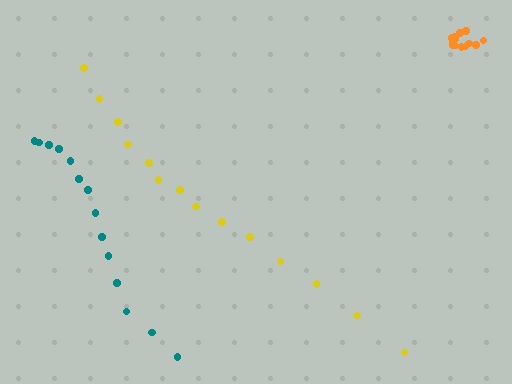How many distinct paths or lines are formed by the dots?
There are 3 distinct paths.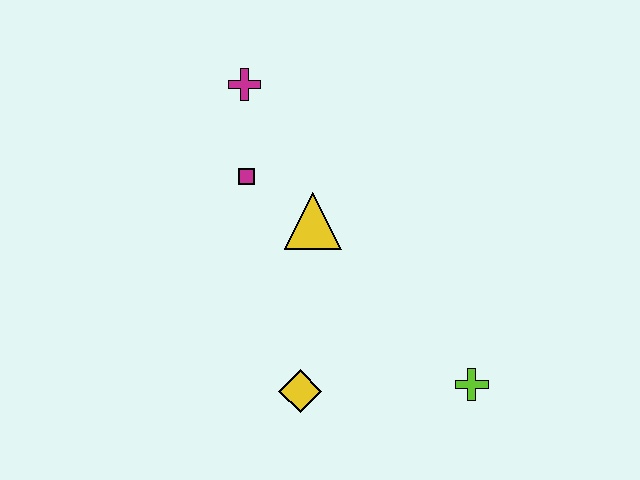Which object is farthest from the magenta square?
The lime cross is farthest from the magenta square.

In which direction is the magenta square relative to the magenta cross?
The magenta square is below the magenta cross.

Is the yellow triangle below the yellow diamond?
No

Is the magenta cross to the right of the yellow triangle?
No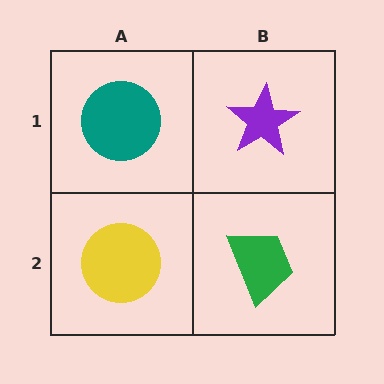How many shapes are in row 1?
2 shapes.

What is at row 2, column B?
A green trapezoid.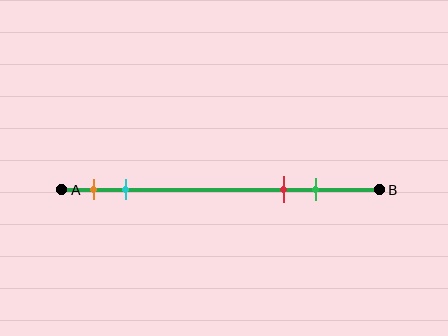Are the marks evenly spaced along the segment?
No, the marks are not evenly spaced.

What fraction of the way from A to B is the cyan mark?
The cyan mark is approximately 20% (0.2) of the way from A to B.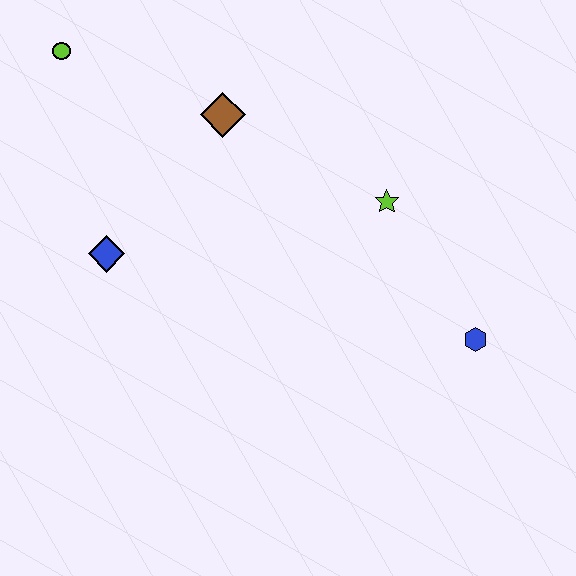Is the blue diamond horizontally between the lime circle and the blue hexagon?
Yes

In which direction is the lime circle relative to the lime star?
The lime circle is to the left of the lime star.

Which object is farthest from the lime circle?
The blue hexagon is farthest from the lime circle.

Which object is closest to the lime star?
The blue hexagon is closest to the lime star.